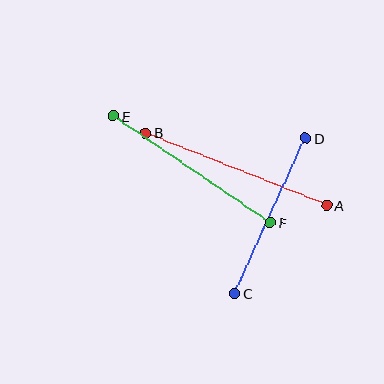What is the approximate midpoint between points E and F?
The midpoint is at approximately (192, 169) pixels.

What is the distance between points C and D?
The distance is approximately 171 pixels.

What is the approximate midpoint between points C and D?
The midpoint is at approximately (270, 216) pixels.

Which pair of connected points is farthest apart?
Points A and B are farthest apart.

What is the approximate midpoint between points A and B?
The midpoint is at approximately (236, 169) pixels.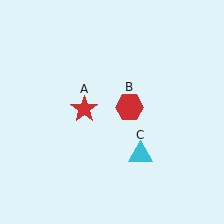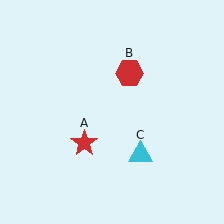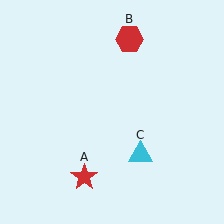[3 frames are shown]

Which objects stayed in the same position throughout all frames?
Cyan triangle (object C) remained stationary.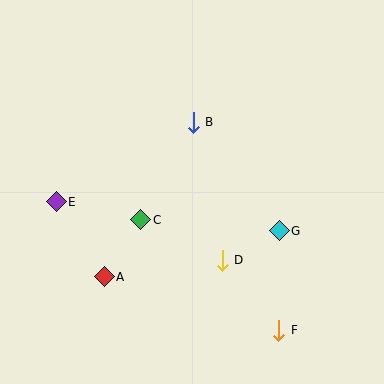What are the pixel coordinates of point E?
Point E is at (56, 202).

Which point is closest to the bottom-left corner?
Point A is closest to the bottom-left corner.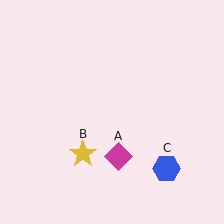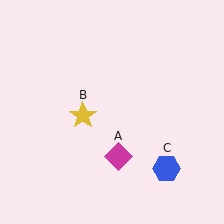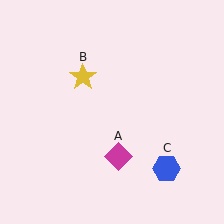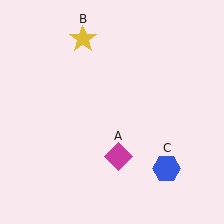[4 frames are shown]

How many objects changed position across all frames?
1 object changed position: yellow star (object B).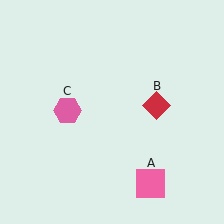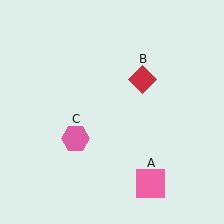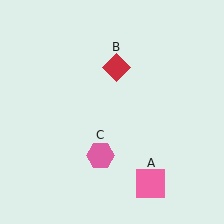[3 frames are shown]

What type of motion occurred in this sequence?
The red diamond (object B), pink hexagon (object C) rotated counterclockwise around the center of the scene.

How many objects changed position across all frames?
2 objects changed position: red diamond (object B), pink hexagon (object C).